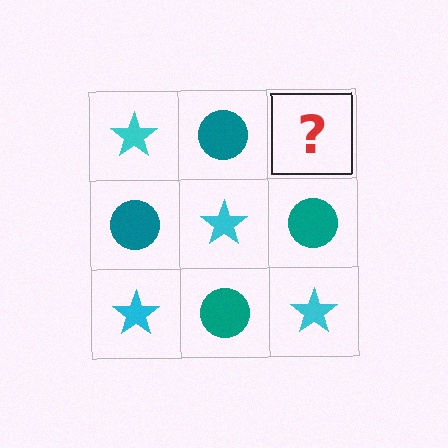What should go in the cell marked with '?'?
The missing cell should contain a cyan star.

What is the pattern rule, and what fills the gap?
The rule is that it alternates cyan star and teal circle in a checkerboard pattern. The gap should be filled with a cyan star.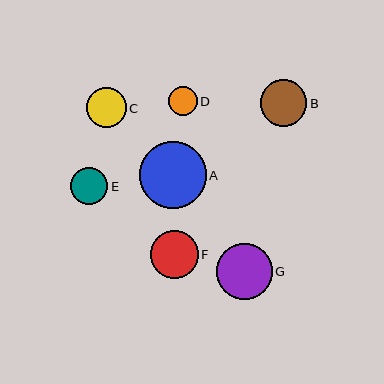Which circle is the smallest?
Circle D is the smallest with a size of approximately 28 pixels.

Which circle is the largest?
Circle A is the largest with a size of approximately 66 pixels.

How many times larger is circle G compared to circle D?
Circle G is approximately 2.0 times the size of circle D.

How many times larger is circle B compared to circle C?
Circle B is approximately 1.2 times the size of circle C.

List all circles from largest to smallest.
From largest to smallest: A, G, F, B, C, E, D.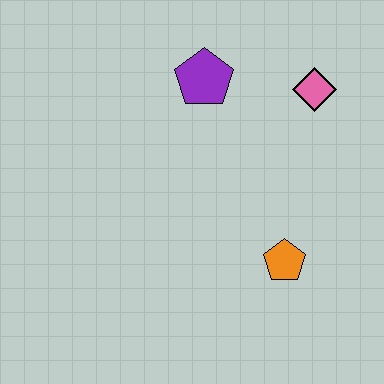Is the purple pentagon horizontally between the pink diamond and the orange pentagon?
No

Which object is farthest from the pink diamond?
The orange pentagon is farthest from the pink diamond.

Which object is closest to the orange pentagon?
The pink diamond is closest to the orange pentagon.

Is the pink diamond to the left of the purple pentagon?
No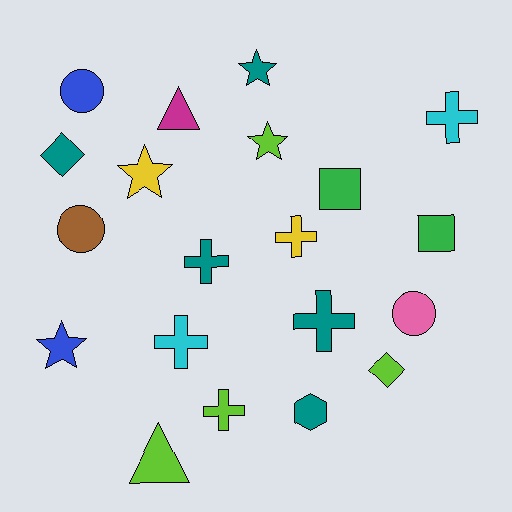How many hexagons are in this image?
There is 1 hexagon.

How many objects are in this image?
There are 20 objects.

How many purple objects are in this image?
There are no purple objects.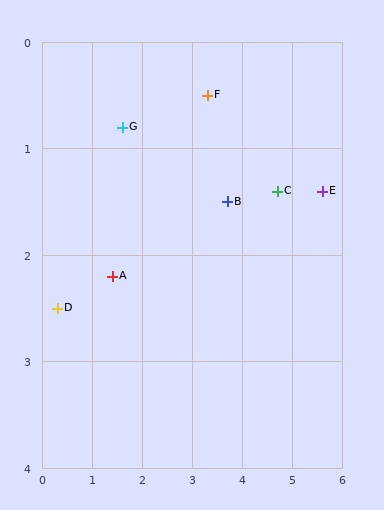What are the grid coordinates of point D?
Point D is at approximately (0.3, 2.5).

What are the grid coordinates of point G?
Point G is at approximately (1.6, 0.8).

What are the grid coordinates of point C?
Point C is at approximately (4.7, 1.4).